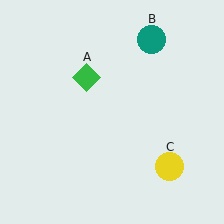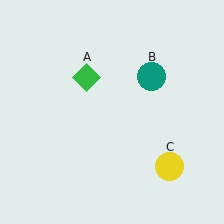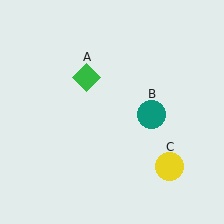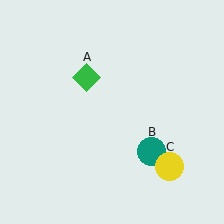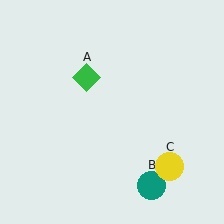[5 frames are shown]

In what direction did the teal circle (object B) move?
The teal circle (object B) moved down.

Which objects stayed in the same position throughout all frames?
Green diamond (object A) and yellow circle (object C) remained stationary.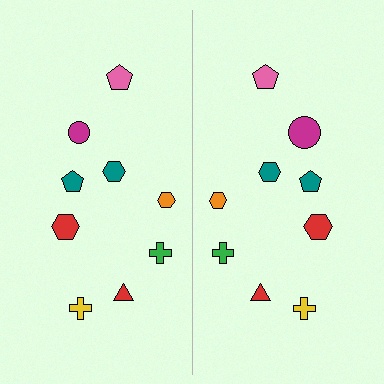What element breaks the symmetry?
The magenta circle on the right side has a different size than its mirror counterpart.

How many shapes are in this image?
There are 18 shapes in this image.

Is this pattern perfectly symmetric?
No, the pattern is not perfectly symmetric. The magenta circle on the right side has a different size than its mirror counterpart.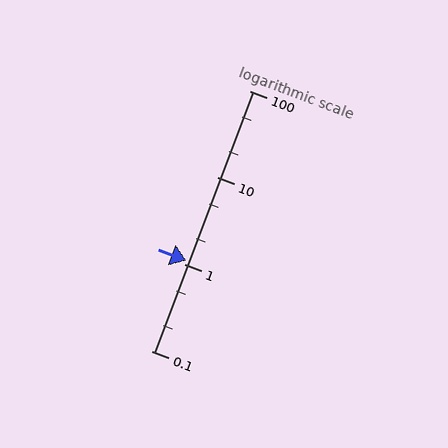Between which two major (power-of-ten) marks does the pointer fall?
The pointer is between 1 and 10.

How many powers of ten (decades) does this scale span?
The scale spans 3 decades, from 0.1 to 100.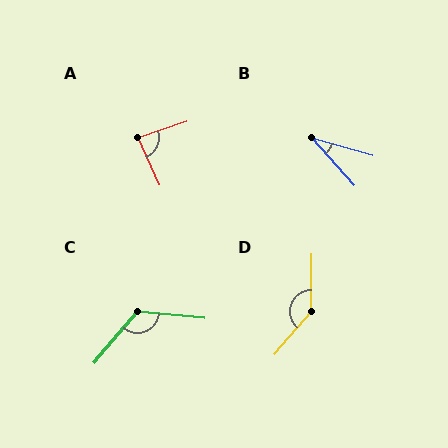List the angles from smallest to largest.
B (33°), A (83°), C (125°), D (140°).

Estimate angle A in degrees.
Approximately 83 degrees.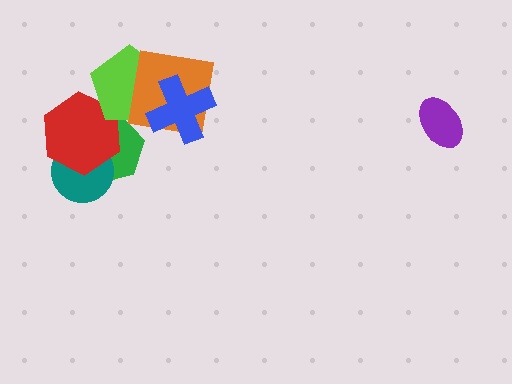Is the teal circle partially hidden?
Yes, it is partially covered by another shape.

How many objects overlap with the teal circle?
2 objects overlap with the teal circle.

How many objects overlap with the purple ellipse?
0 objects overlap with the purple ellipse.